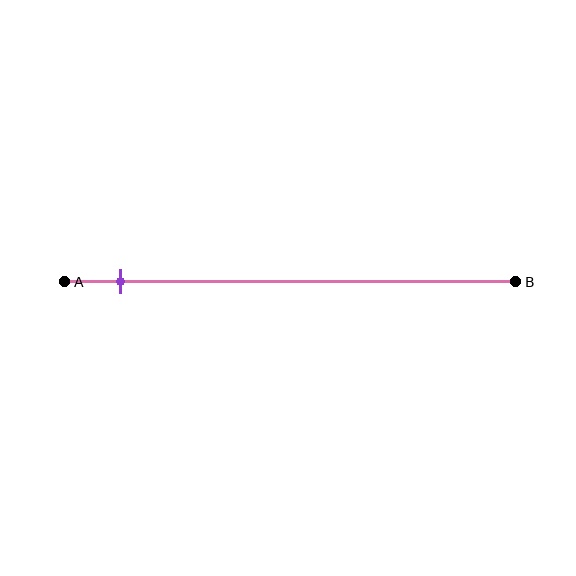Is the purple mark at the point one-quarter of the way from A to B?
No, the mark is at about 10% from A, not at the 25% one-quarter point.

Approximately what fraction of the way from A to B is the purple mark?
The purple mark is approximately 10% of the way from A to B.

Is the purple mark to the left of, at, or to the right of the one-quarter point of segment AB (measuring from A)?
The purple mark is to the left of the one-quarter point of segment AB.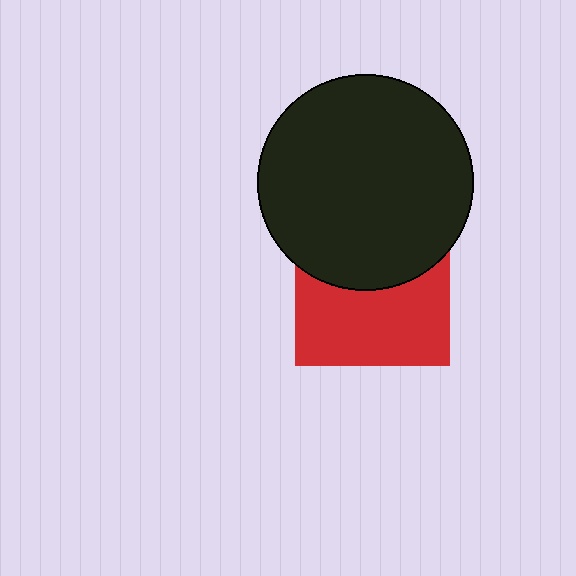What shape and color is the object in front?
The object in front is a black circle.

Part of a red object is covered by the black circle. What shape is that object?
It is a square.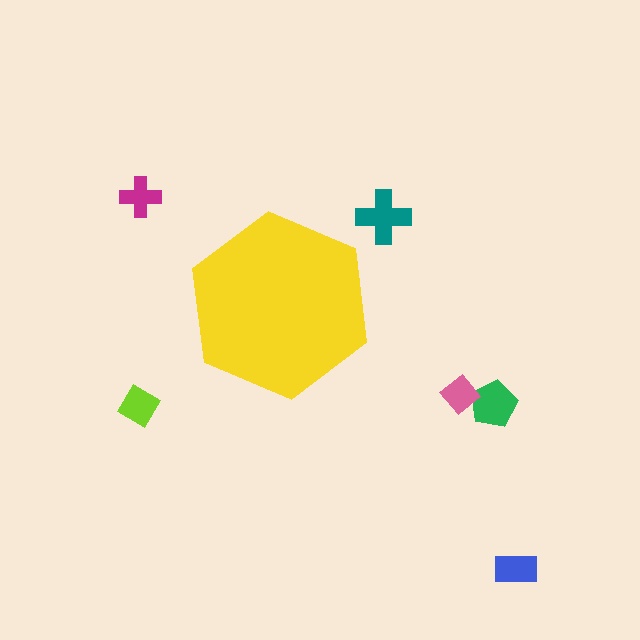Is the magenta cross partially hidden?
No, the magenta cross is fully visible.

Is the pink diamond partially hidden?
No, the pink diamond is fully visible.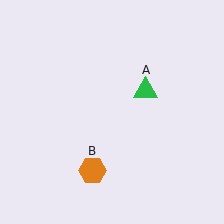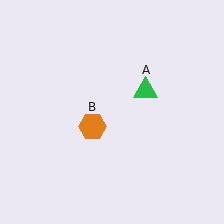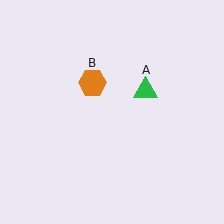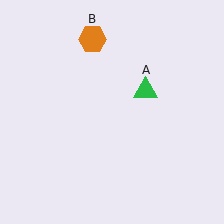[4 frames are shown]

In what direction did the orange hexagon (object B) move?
The orange hexagon (object B) moved up.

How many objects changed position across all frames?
1 object changed position: orange hexagon (object B).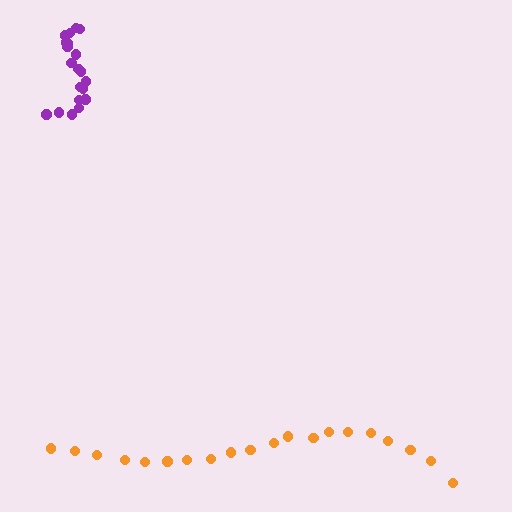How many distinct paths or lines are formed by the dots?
There are 2 distinct paths.